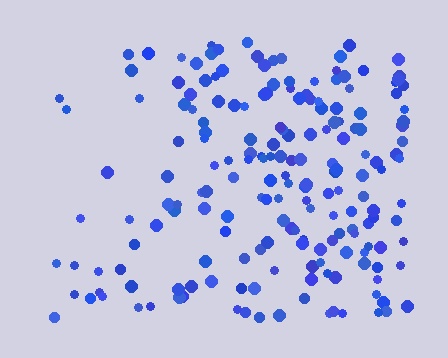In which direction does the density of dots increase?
From left to right, with the right side densest.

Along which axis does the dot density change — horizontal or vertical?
Horizontal.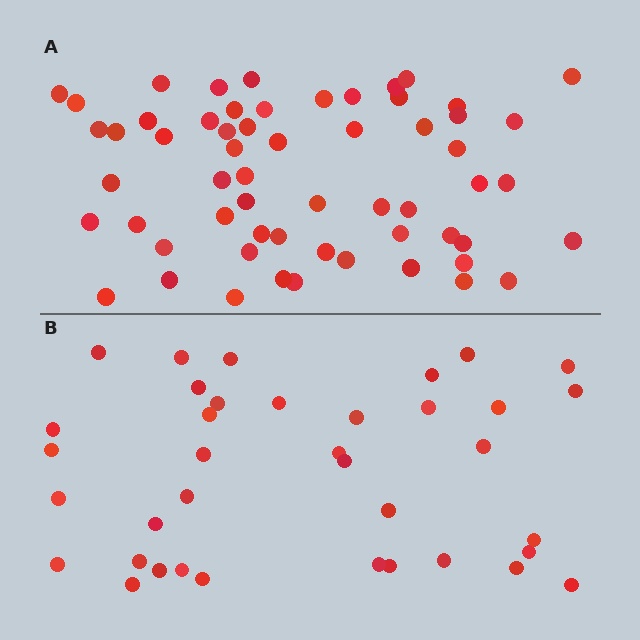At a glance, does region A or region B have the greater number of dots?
Region A (the top region) has more dots.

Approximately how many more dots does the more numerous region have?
Region A has approximately 20 more dots than region B.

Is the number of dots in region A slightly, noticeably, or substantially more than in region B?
Region A has substantially more. The ratio is roughly 1.6 to 1.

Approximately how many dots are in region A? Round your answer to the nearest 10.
About 60 dots. (The exact count is 59, which rounds to 60.)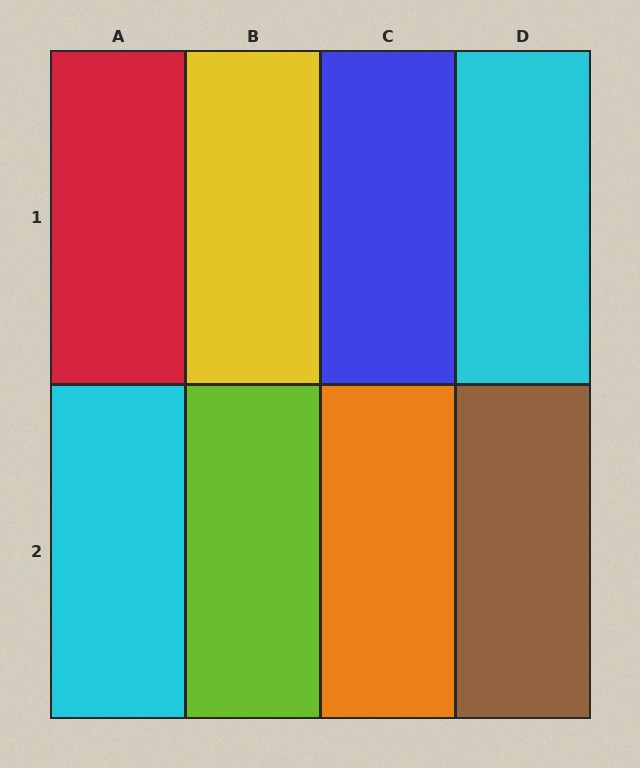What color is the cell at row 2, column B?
Lime.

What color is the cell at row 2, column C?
Orange.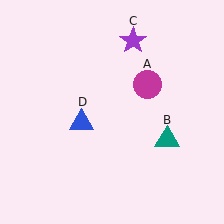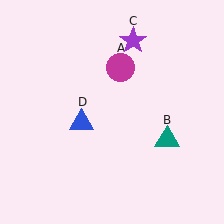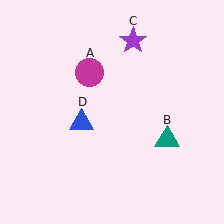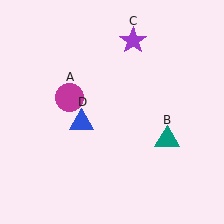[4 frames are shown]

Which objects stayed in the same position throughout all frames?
Teal triangle (object B) and purple star (object C) and blue triangle (object D) remained stationary.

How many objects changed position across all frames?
1 object changed position: magenta circle (object A).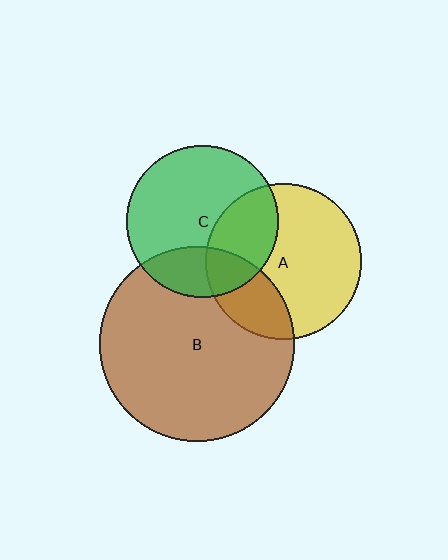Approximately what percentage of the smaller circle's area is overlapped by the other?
Approximately 25%.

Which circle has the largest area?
Circle B (brown).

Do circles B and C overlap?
Yes.